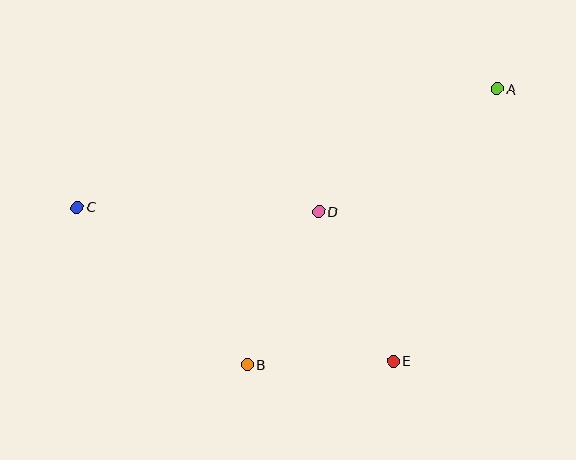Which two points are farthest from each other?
Points A and C are farthest from each other.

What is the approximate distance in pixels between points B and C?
The distance between B and C is approximately 231 pixels.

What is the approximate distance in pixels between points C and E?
The distance between C and E is approximately 351 pixels.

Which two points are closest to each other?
Points B and E are closest to each other.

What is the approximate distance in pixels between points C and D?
The distance between C and D is approximately 241 pixels.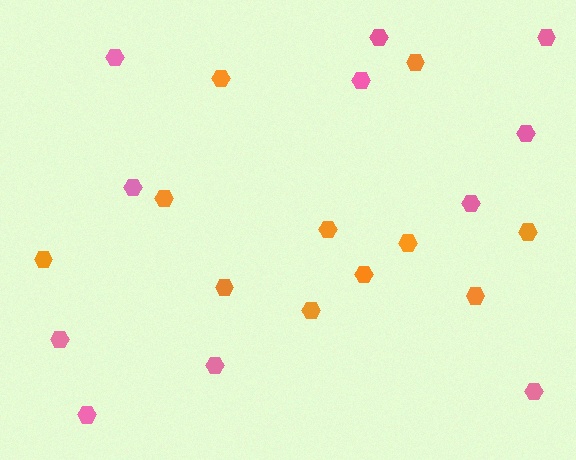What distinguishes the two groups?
There are 2 groups: one group of pink hexagons (11) and one group of orange hexagons (11).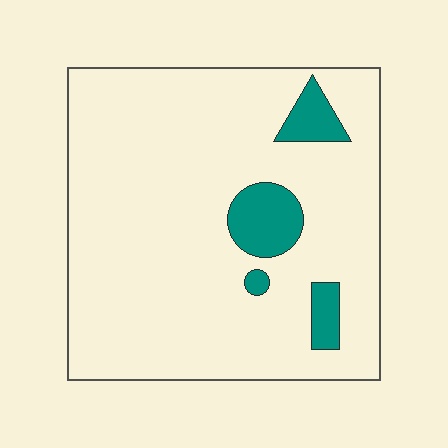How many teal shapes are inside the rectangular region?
4.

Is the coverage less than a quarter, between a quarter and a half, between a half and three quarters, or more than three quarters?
Less than a quarter.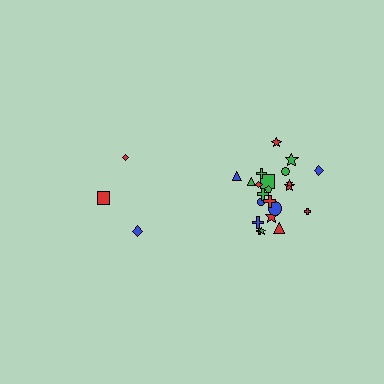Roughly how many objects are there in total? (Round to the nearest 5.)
Roughly 25 objects in total.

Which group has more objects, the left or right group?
The right group.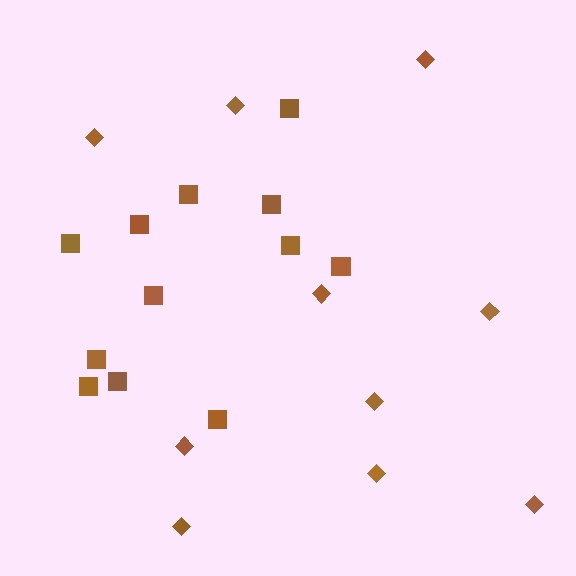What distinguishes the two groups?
There are 2 groups: one group of squares (12) and one group of diamonds (10).